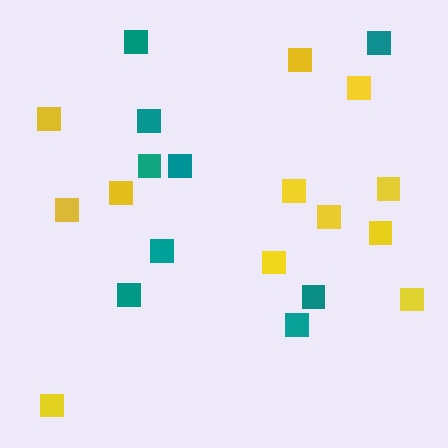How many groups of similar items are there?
There are 2 groups: one group of teal squares (9) and one group of yellow squares (12).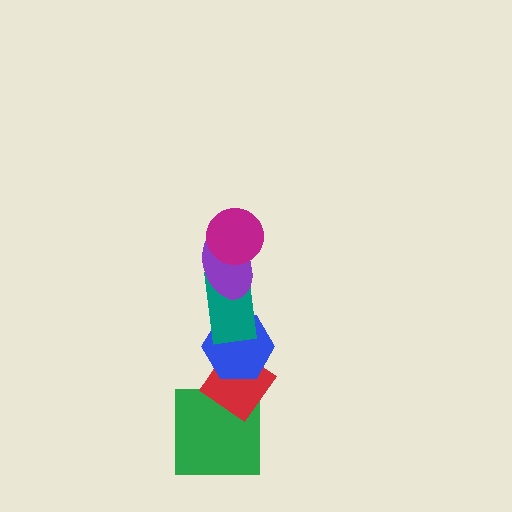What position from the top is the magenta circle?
The magenta circle is 1st from the top.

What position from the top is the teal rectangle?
The teal rectangle is 3rd from the top.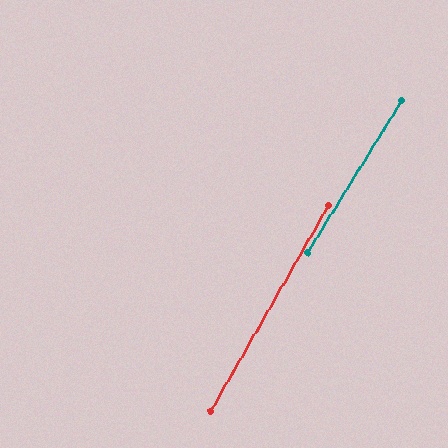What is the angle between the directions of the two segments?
Approximately 2 degrees.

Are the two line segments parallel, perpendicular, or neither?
Parallel — their directions differ by only 1.9°.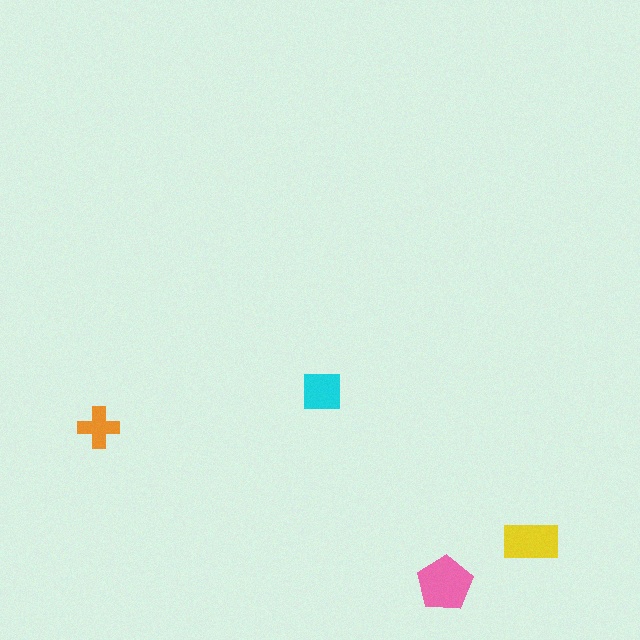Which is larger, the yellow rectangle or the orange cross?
The yellow rectangle.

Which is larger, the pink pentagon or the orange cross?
The pink pentagon.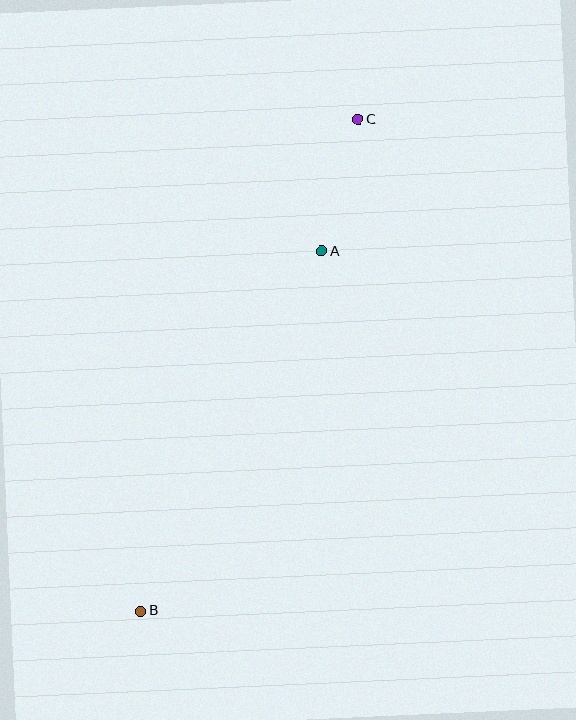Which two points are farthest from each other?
Points B and C are farthest from each other.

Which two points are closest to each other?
Points A and C are closest to each other.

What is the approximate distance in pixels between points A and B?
The distance between A and B is approximately 403 pixels.